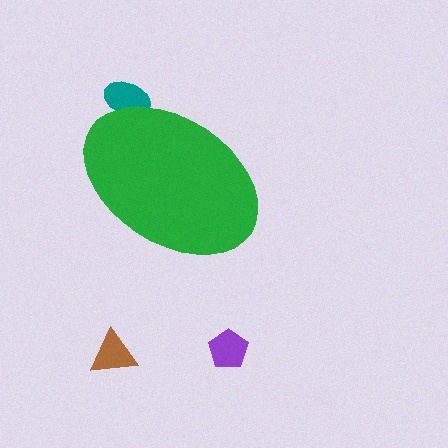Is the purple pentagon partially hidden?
No, the purple pentagon is fully visible.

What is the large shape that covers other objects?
A green ellipse.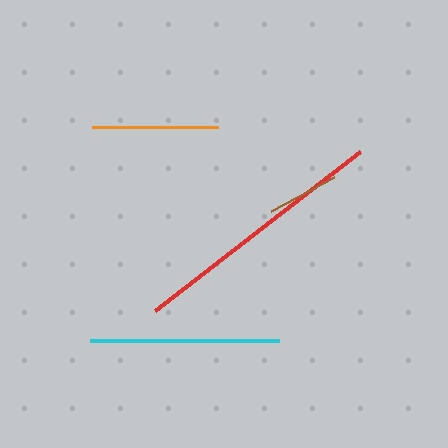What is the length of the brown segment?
The brown segment is approximately 71 pixels long.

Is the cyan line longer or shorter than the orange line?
The cyan line is longer than the orange line.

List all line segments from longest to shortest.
From longest to shortest: red, cyan, orange, brown.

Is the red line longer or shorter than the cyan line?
The red line is longer than the cyan line.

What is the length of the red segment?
The red segment is approximately 260 pixels long.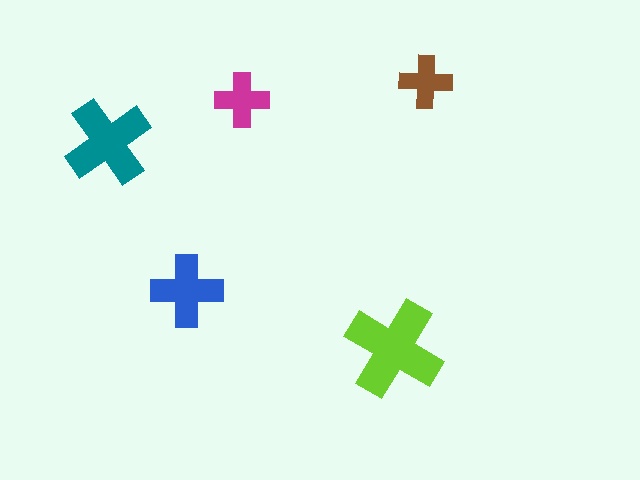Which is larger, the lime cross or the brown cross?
The lime one.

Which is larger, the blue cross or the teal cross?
The teal one.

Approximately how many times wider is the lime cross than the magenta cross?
About 2 times wider.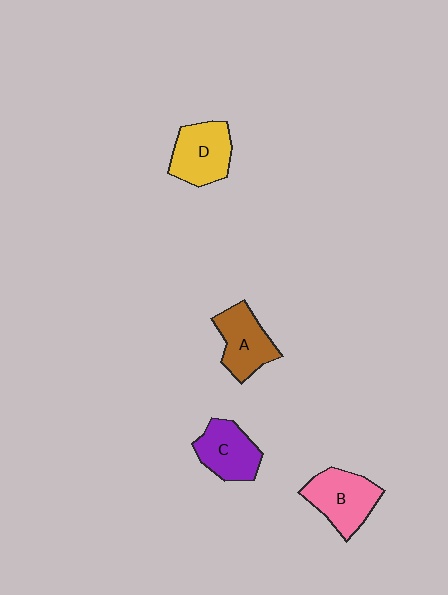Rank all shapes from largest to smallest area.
From largest to smallest: B (pink), D (yellow), A (brown), C (purple).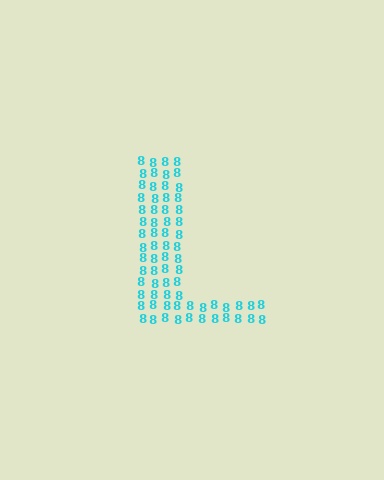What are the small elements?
The small elements are digit 8's.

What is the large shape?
The large shape is the letter L.